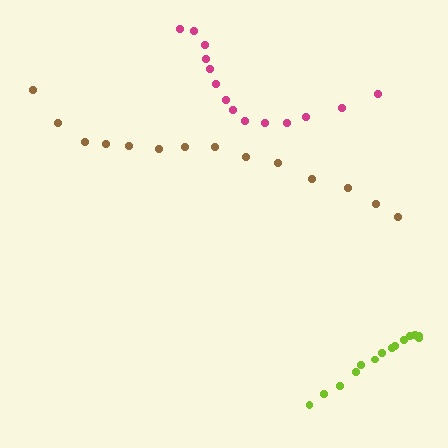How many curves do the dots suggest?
There are 3 distinct paths.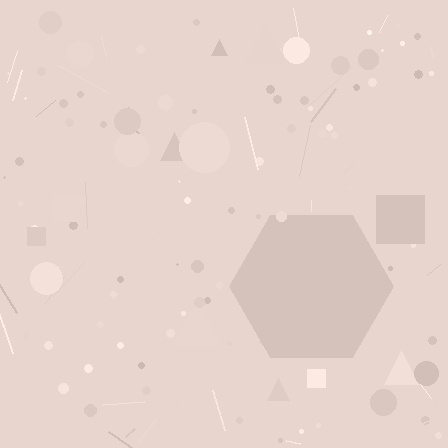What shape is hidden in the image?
A hexagon is hidden in the image.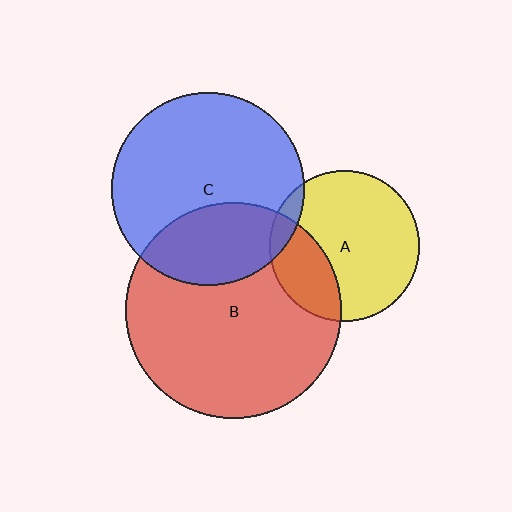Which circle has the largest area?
Circle B (red).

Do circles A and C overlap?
Yes.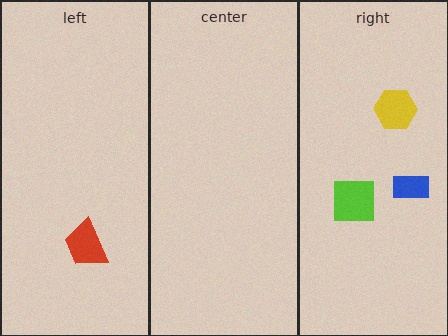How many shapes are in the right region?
3.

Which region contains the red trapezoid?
The left region.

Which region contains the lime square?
The right region.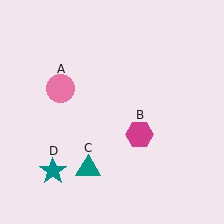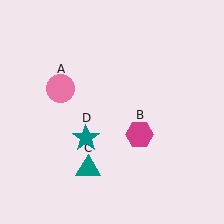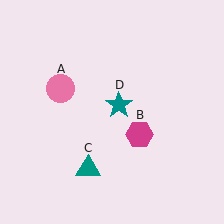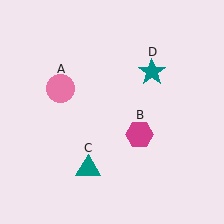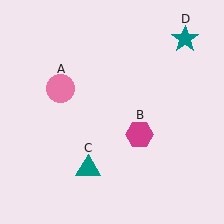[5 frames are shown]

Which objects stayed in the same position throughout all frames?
Pink circle (object A) and magenta hexagon (object B) and teal triangle (object C) remained stationary.